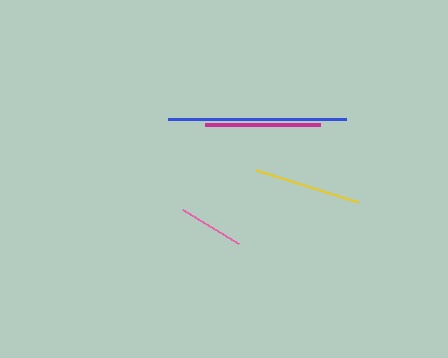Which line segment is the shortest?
The pink line is the shortest at approximately 66 pixels.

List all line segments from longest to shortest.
From longest to shortest: blue, magenta, yellow, pink.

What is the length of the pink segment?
The pink segment is approximately 66 pixels long.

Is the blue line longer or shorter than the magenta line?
The blue line is longer than the magenta line.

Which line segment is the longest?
The blue line is the longest at approximately 178 pixels.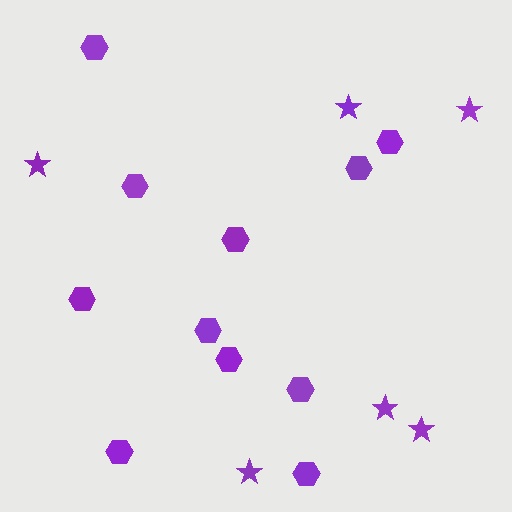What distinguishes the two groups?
There are 2 groups: one group of hexagons (11) and one group of stars (6).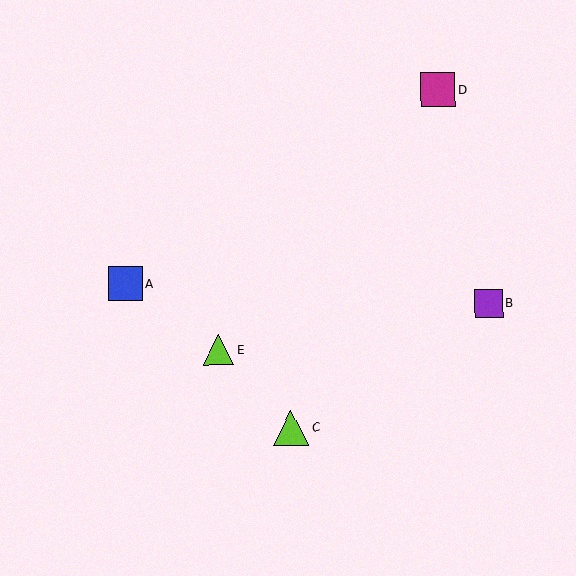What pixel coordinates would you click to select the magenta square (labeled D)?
Click at (438, 90) to select the magenta square D.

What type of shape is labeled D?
Shape D is a magenta square.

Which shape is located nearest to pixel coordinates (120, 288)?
The blue square (labeled A) at (125, 284) is nearest to that location.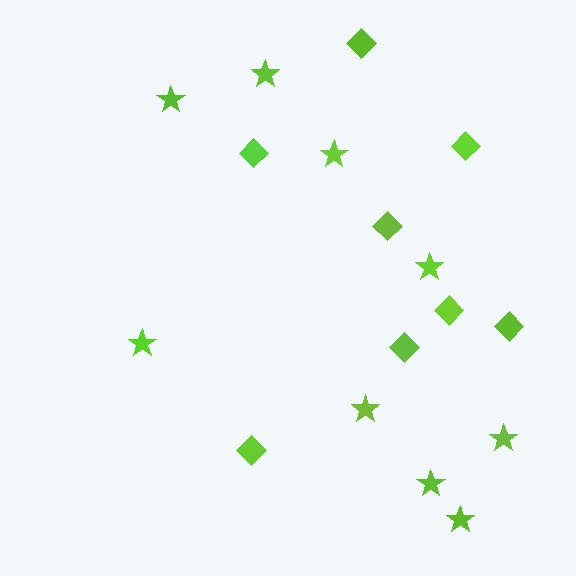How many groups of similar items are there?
There are 2 groups: one group of stars (9) and one group of diamonds (8).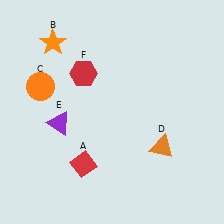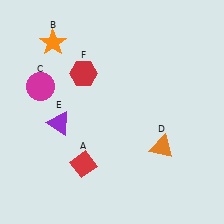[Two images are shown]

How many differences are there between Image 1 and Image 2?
There is 1 difference between the two images.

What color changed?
The circle (C) changed from orange in Image 1 to magenta in Image 2.